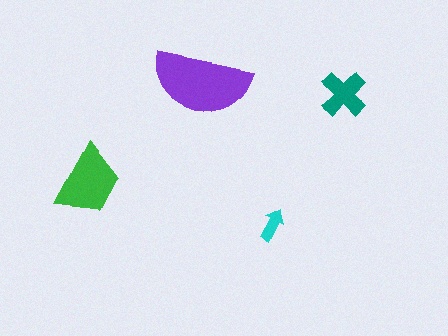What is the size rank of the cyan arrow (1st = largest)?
4th.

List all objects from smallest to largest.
The cyan arrow, the teal cross, the green trapezoid, the purple semicircle.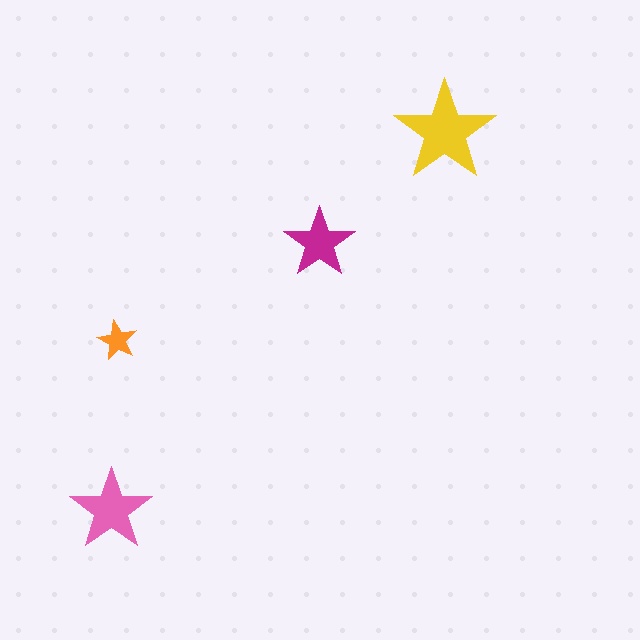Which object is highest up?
The yellow star is topmost.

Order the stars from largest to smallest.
the yellow one, the pink one, the magenta one, the orange one.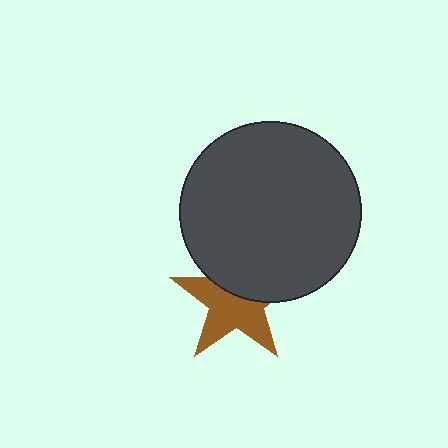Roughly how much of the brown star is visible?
About half of it is visible (roughly 59%).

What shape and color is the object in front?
The object in front is a dark gray circle.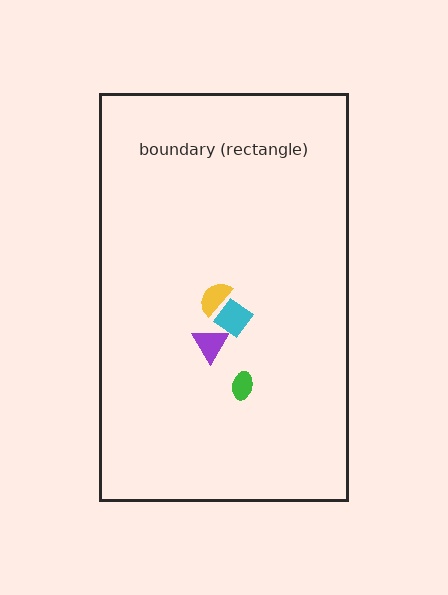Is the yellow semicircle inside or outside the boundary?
Inside.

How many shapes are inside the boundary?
4 inside, 0 outside.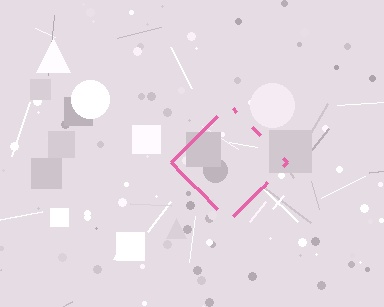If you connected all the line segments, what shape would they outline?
They would outline a diamond.